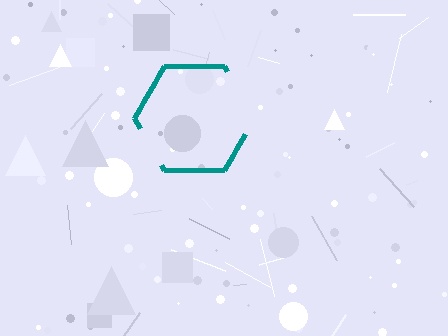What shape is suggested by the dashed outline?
The dashed outline suggests a hexagon.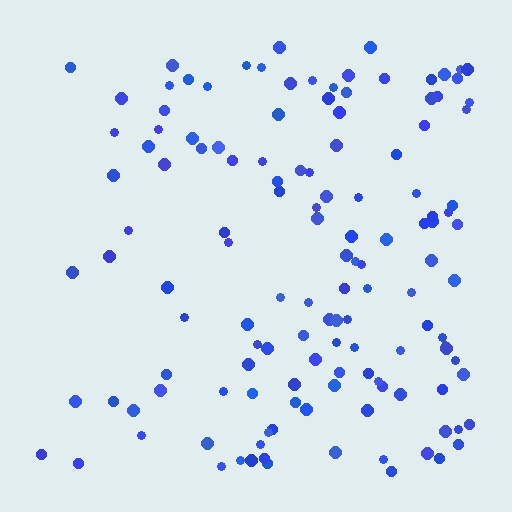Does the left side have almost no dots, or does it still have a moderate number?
Still a moderate number, just noticeably fewer than the right.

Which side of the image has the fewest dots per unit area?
The left.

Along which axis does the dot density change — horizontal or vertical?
Horizontal.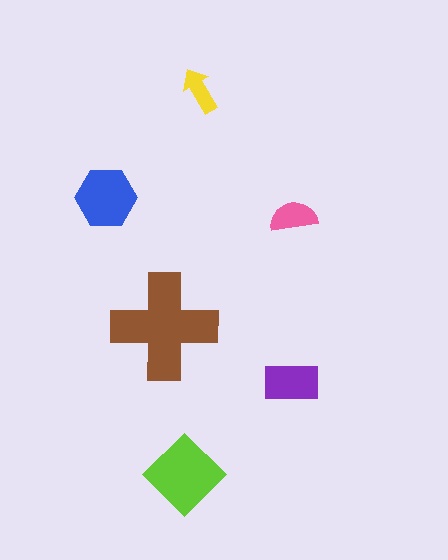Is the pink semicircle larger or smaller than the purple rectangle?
Smaller.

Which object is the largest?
The brown cross.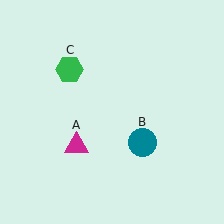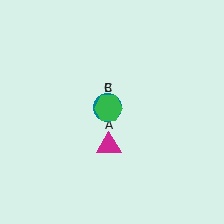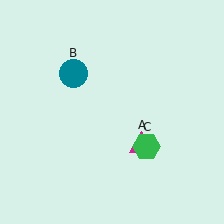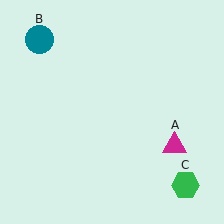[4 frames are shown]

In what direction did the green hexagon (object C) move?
The green hexagon (object C) moved down and to the right.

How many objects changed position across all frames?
3 objects changed position: magenta triangle (object A), teal circle (object B), green hexagon (object C).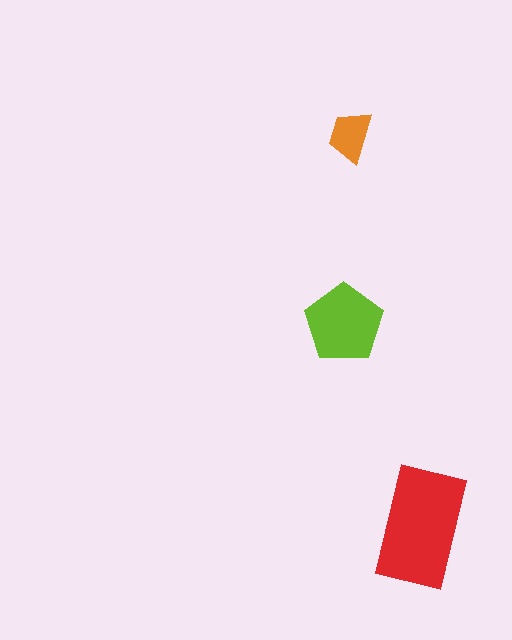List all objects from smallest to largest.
The orange trapezoid, the lime pentagon, the red rectangle.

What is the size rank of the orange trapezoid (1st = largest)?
3rd.